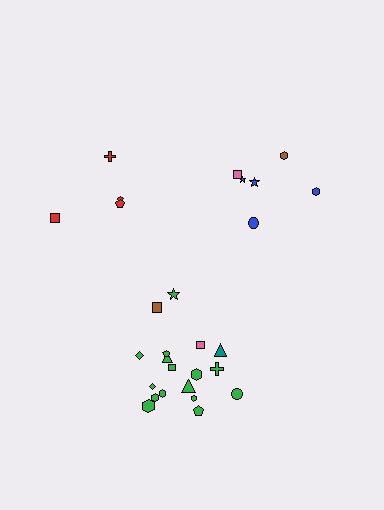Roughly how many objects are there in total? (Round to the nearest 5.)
Roughly 30 objects in total.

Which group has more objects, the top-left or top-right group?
The top-right group.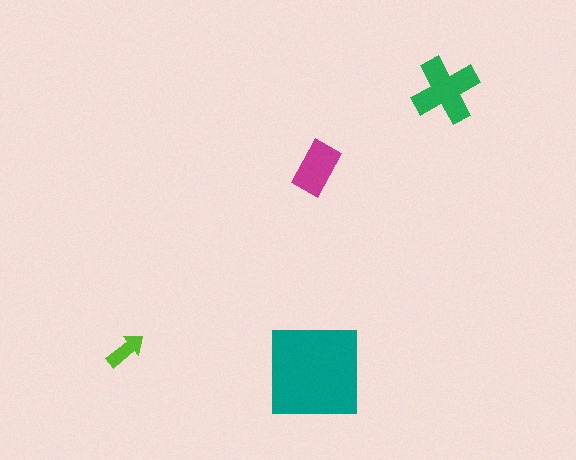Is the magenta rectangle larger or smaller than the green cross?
Smaller.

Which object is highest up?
The green cross is topmost.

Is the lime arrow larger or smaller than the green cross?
Smaller.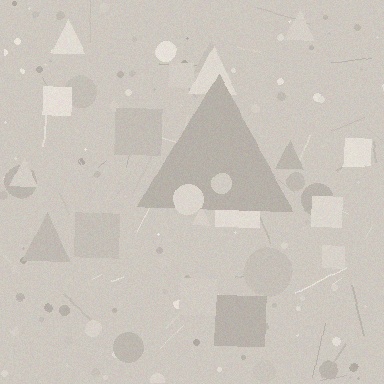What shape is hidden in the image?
A triangle is hidden in the image.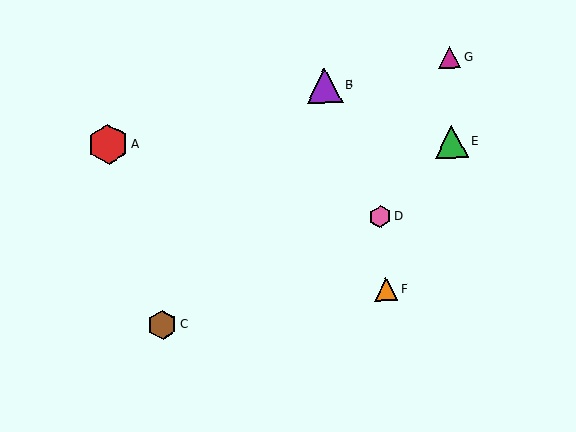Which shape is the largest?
The red hexagon (labeled A) is the largest.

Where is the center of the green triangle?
The center of the green triangle is at (452, 141).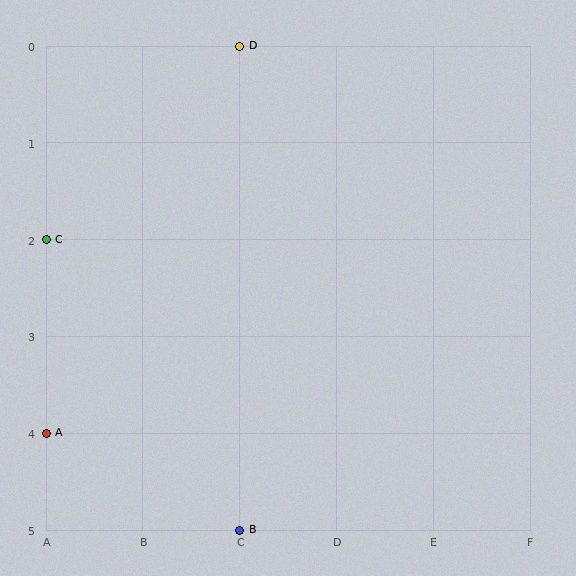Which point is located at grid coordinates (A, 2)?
Point C is at (A, 2).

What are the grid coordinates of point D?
Point D is at grid coordinates (C, 0).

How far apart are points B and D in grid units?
Points B and D are 5 rows apart.